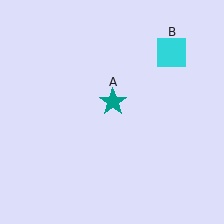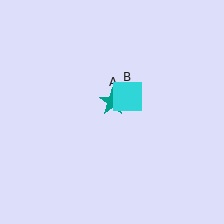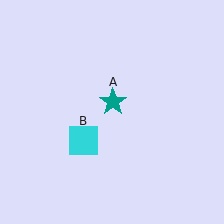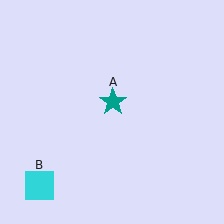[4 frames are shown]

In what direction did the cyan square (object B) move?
The cyan square (object B) moved down and to the left.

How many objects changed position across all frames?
1 object changed position: cyan square (object B).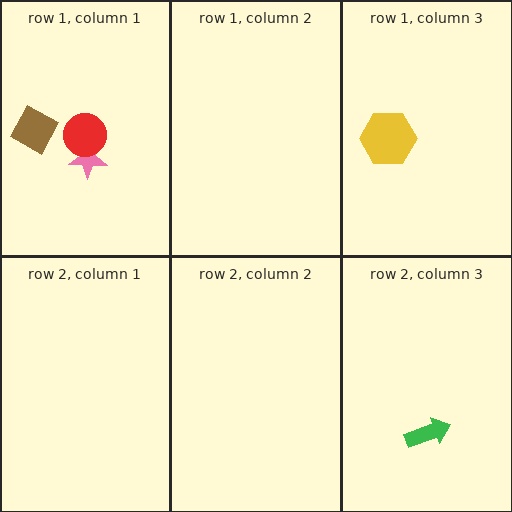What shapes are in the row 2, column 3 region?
The green arrow.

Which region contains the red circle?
The row 1, column 1 region.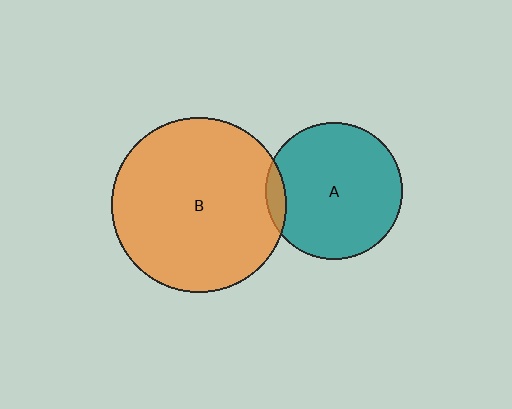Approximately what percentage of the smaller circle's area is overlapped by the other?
Approximately 5%.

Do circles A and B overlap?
Yes.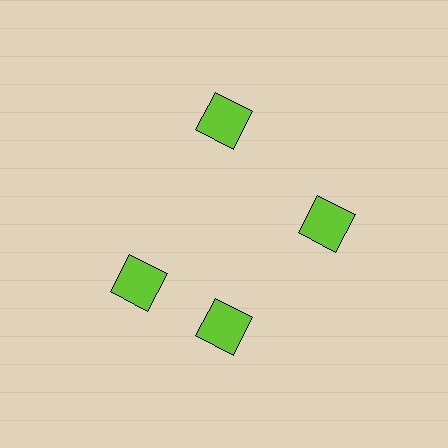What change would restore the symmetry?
The symmetry would be restored by rotating it back into even spacing with its neighbors so that all 4 squares sit at equal angles and equal distance from the center.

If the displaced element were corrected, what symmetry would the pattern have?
It would have 4-fold rotational symmetry — the pattern would map onto itself every 90 degrees.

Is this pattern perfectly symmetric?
No. The 4 lime squares are arranged in a ring, but one element near the 9 o'clock position is rotated out of alignment along the ring, breaking the 4-fold rotational symmetry.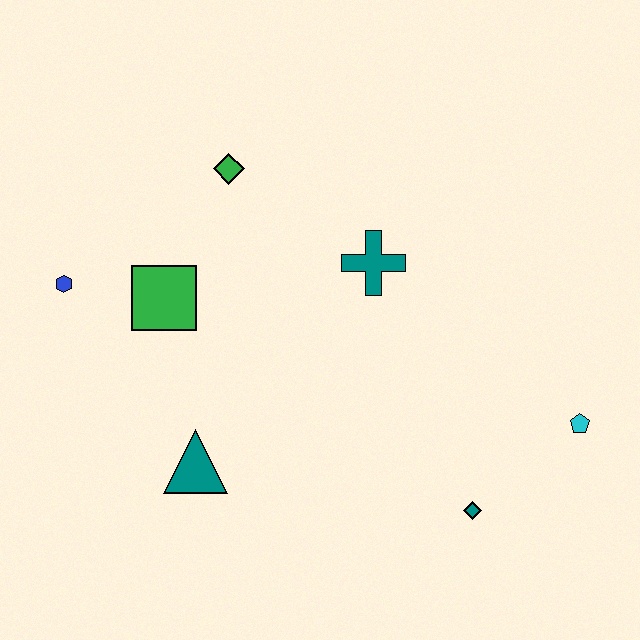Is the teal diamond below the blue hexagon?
Yes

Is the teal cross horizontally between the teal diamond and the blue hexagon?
Yes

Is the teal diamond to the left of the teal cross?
No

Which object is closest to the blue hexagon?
The green square is closest to the blue hexagon.